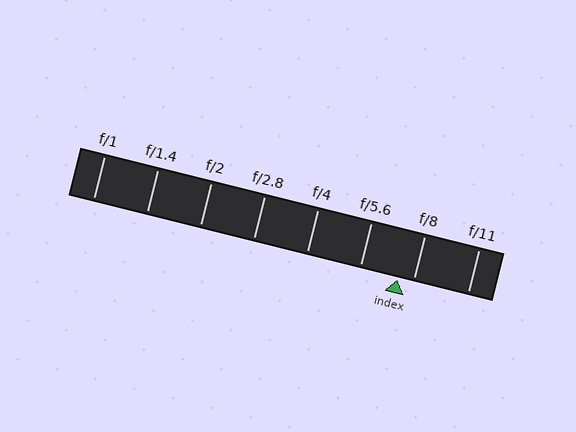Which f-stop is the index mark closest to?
The index mark is closest to f/8.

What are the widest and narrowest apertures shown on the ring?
The widest aperture shown is f/1 and the narrowest is f/11.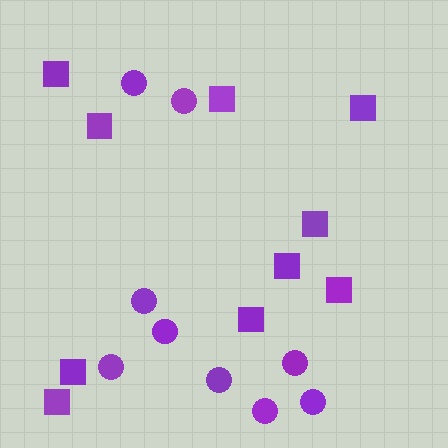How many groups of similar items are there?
There are 2 groups: one group of circles (9) and one group of squares (10).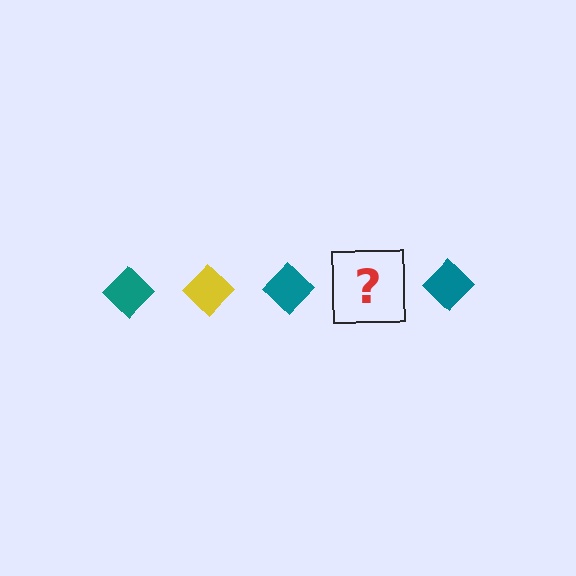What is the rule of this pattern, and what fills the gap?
The rule is that the pattern cycles through teal, yellow diamonds. The gap should be filled with a yellow diamond.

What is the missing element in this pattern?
The missing element is a yellow diamond.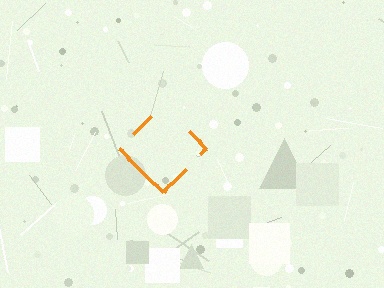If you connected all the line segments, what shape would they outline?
They would outline a diamond.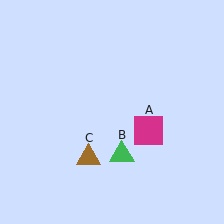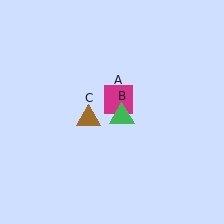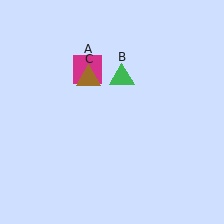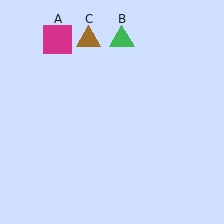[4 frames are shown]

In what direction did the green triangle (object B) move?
The green triangle (object B) moved up.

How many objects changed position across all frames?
3 objects changed position: magenta square (object A), green triangle (object B), brown triangle (object C).